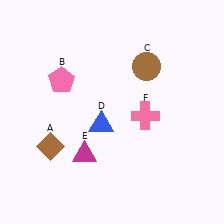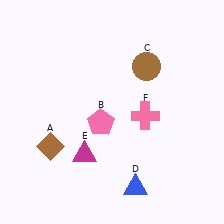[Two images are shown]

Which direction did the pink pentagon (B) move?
The pink pentagon (B) moved down.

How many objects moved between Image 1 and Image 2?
2 objects moved between the two images.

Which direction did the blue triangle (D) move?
The blue triangle (D) moved down.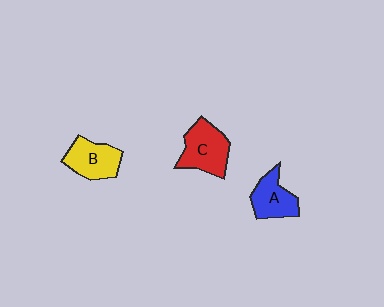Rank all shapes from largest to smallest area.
From largest to smallest: C (red), B (yellow), A (blue).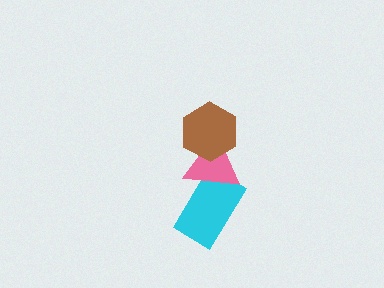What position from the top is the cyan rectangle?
The cyan rectangle is 3rd from the top.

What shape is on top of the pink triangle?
The brown hexagon is on top of the pink triangle.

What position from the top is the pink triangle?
The pink triangle is 2nd from the top.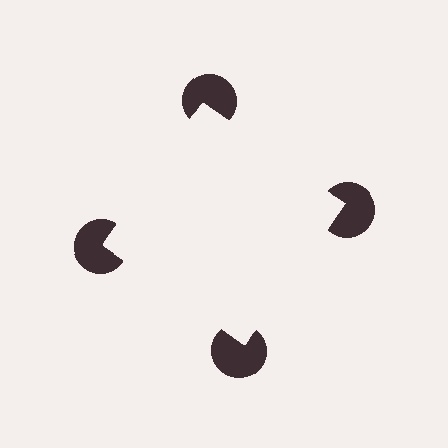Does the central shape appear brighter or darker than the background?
It typically appears slightly brighter than the background, even though no actual brightness change is drawn.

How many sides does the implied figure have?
4 sides.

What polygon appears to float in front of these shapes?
An illusory square — its edges are inferred from the aligned wedge cuts in the pac-man discs, not physically drawn.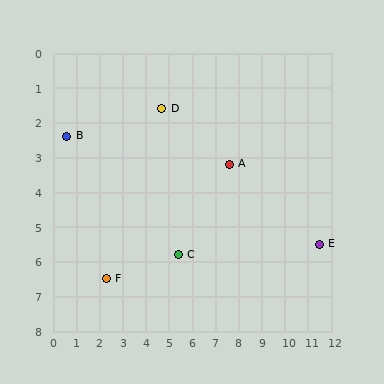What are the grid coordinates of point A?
Point A is at approximately (7.6, 3.2).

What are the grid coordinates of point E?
Point E is at approximately (11.5, 5.5).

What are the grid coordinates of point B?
Point B is at approximately (0.6, 2.4).